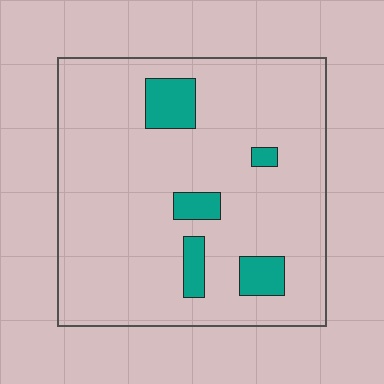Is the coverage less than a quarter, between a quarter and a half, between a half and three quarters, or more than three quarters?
Less than a quarter.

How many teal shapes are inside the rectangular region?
5.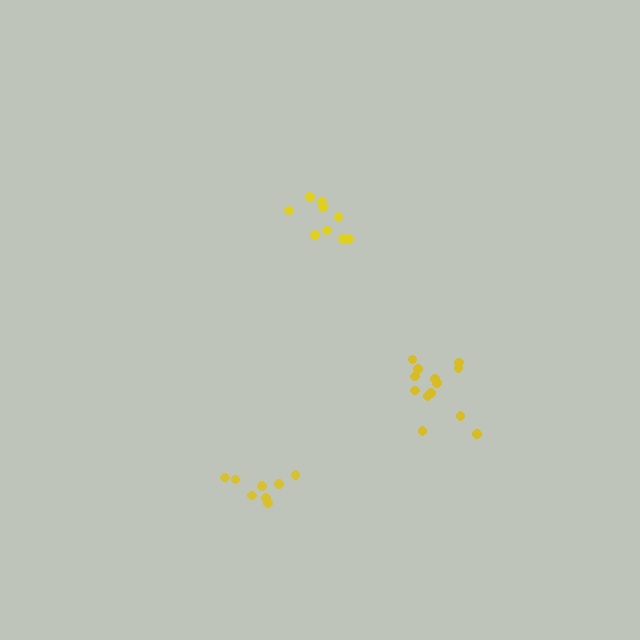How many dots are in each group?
Group 1: 8 dots, Group 2: 13 dots, Group 3: 9 dots (30 total).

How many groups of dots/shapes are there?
There are 3 groups.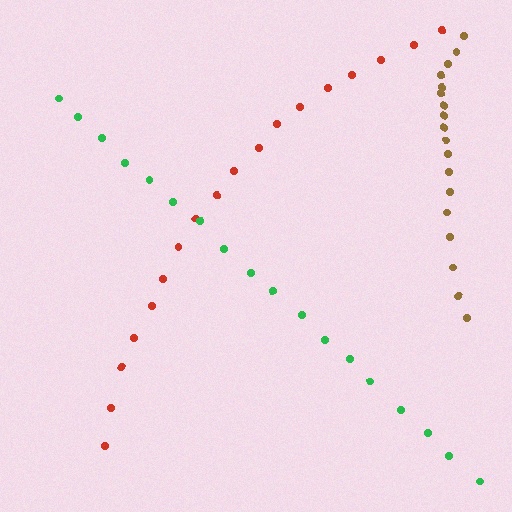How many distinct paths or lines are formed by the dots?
There are 3 distinct paths.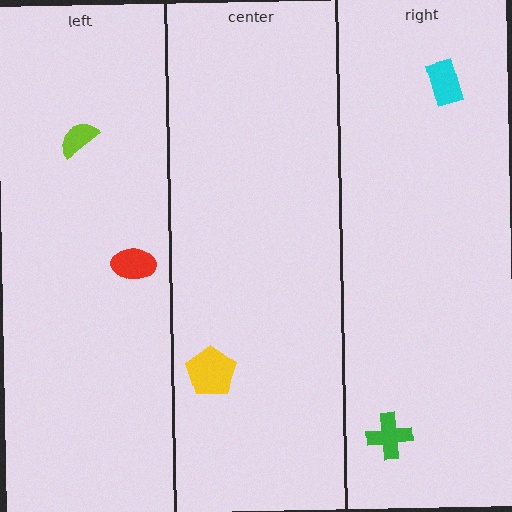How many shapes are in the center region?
1.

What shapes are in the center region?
The yellow pentagon.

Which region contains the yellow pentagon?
The center region.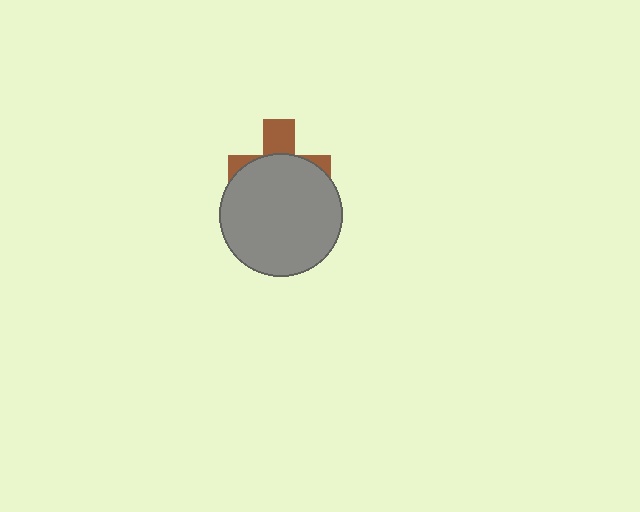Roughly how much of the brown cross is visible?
A small part of it is visible (roughly 32%).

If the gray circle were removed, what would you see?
You would see the complete brown cross.